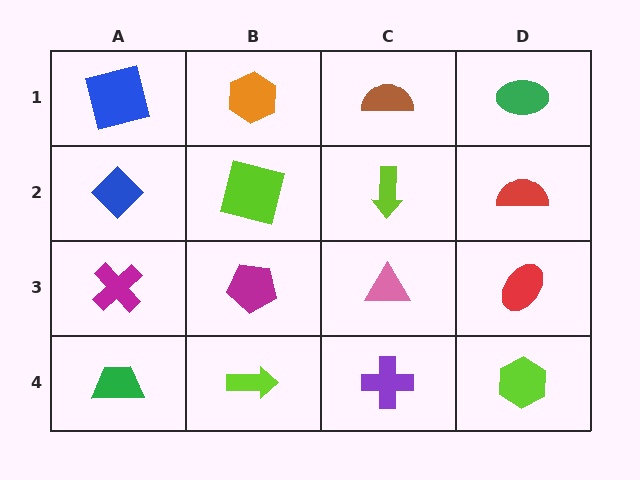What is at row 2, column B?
A lime square.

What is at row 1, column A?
A blue square.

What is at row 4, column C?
A purple cross.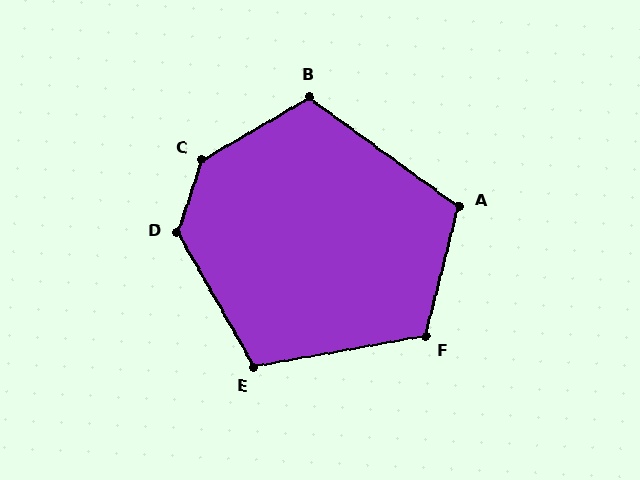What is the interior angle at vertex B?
Approximately 114 degrees (obtuse).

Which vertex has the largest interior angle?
C, at approximately 138 degrees.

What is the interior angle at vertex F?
Approximately 114 degrees (obtuse).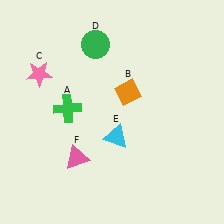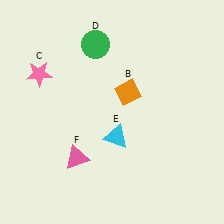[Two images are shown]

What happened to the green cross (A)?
The green cross (A) was removed in Image 2. It was in the top-left area of Image 1.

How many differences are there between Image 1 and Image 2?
There is 1 difference between the two images.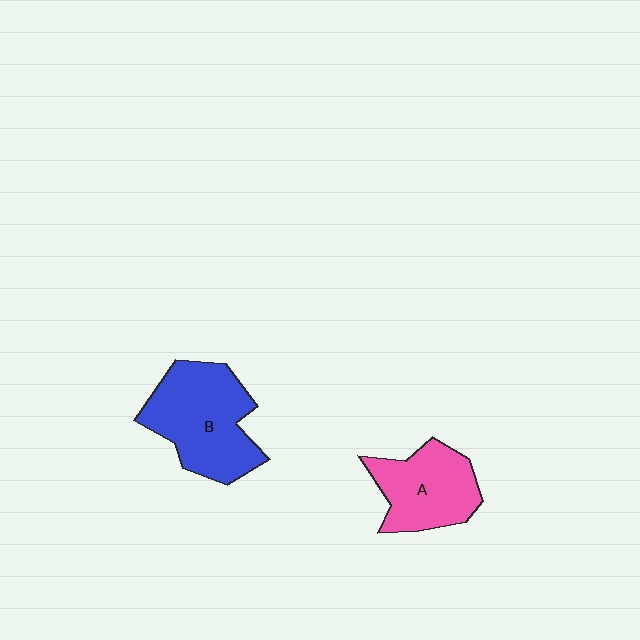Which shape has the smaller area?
Shape A (pink).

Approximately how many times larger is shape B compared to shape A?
Approximately 1.3 times.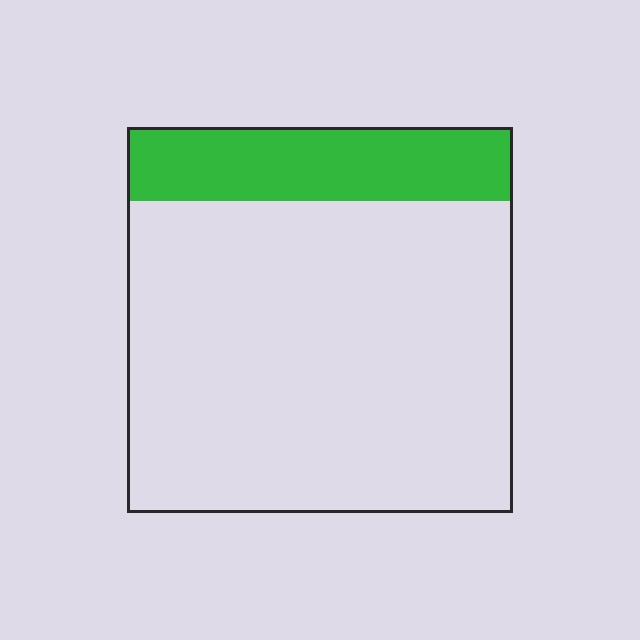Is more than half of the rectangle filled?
No.